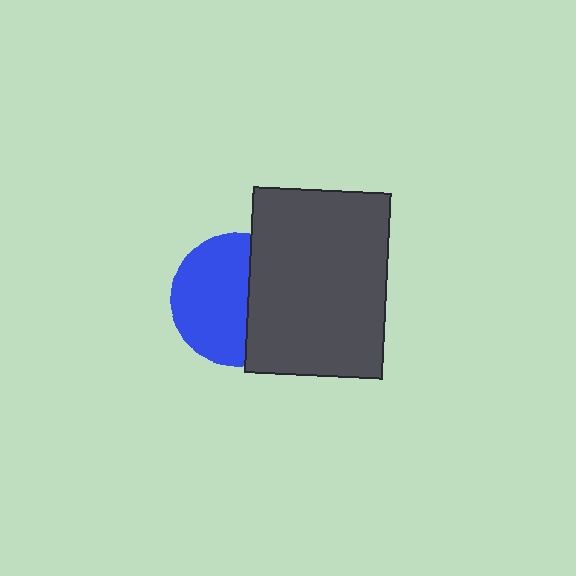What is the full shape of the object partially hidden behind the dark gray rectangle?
The partially hidden object is a blue circle.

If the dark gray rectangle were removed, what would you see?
You would see the complete blue circle.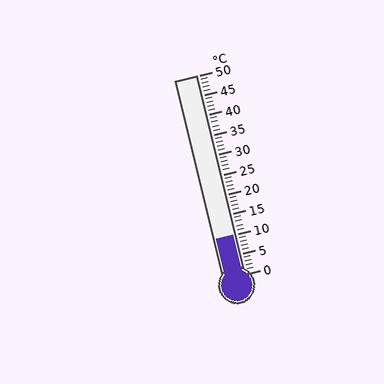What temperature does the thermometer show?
The thermometer shows approximately 10°C.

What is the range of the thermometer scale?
The thermometer scale ranges from 0°C to 50°C.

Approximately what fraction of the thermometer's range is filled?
The thermometer is filled to approximately 20% of its range.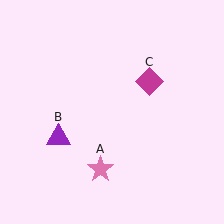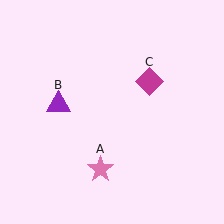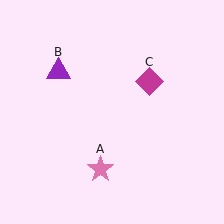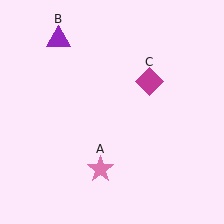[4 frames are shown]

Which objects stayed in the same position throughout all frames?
Pink star (object A) and magenta diamond (object C) remained stationary.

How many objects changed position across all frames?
1 object changed position: purple triangle (object B).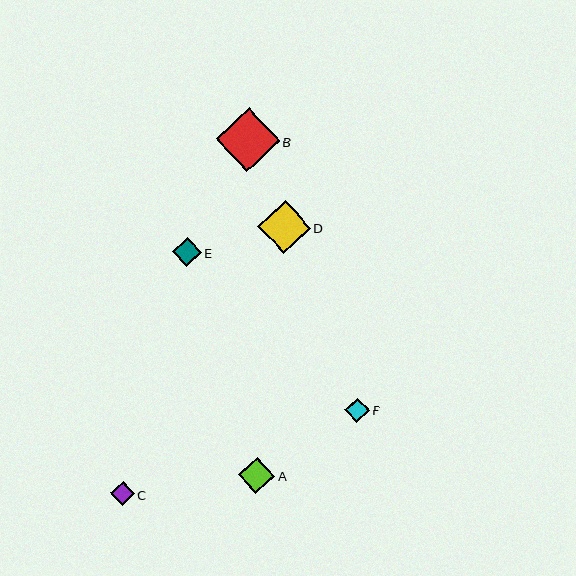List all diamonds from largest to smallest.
From largest to smallest: B, D, A, E, F, C.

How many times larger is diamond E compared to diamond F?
Diamond E is approximately 1.2 times the size of diamond F.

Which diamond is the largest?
Diamond B is the largest with a size of approximately 64 pixels.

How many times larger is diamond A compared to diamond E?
Diamond A is approximately 1.2 times the size of diamond E.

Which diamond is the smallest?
Diamond C is the smallest with a size of approximately 24 pixels.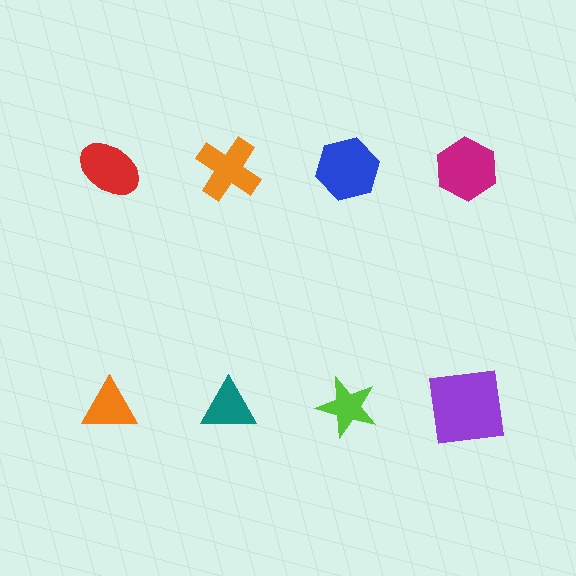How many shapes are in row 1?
4 shapes.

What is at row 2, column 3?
A lime star.